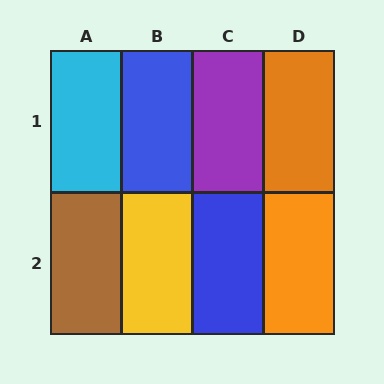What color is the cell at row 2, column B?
Yellow.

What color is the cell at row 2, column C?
Blue.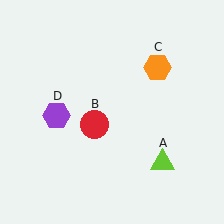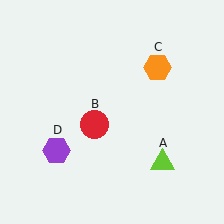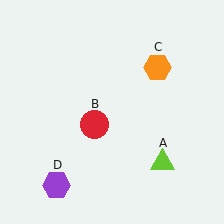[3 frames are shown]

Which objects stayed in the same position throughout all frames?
Lime triangle (object A) and red circle (object B) and orange hexagon (object C) remained stationary.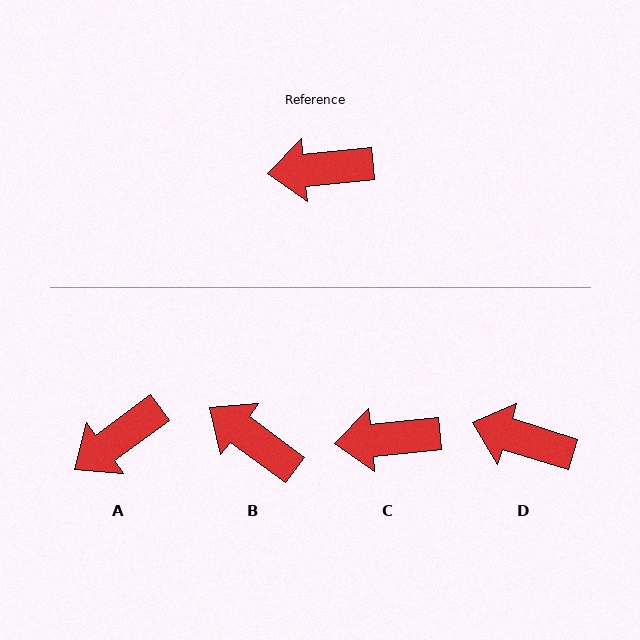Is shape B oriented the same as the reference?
No, it is off by about 42 degrees.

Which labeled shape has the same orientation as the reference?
C.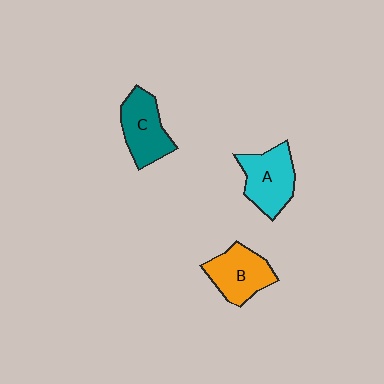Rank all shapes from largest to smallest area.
From largest to smallest: A (cyan), C (teal), B (orange).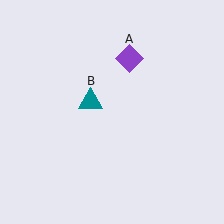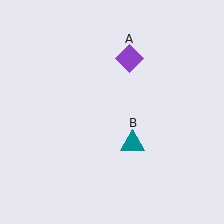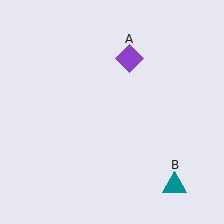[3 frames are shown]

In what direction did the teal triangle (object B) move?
The teal triangle (object B) moved down and to the right.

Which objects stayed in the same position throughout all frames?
Purple diamond (object A) remained stationary.